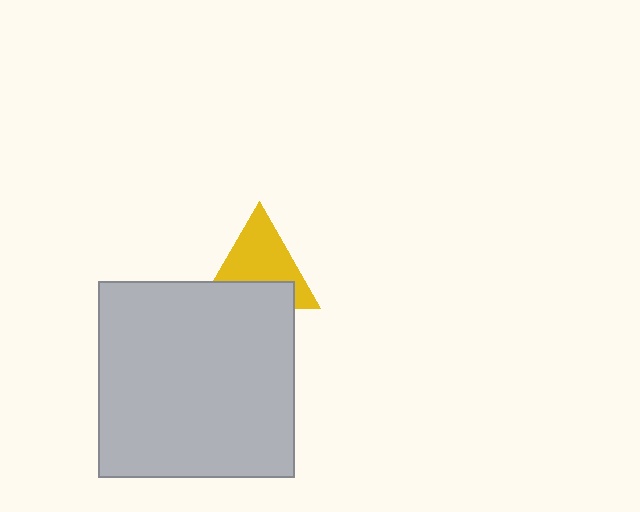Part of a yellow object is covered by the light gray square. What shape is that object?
It is a triangle.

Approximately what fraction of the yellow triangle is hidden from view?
Roughly 37% of the yellow triangle is hidden behind the light gray square.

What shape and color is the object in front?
The object in front is a light gray square.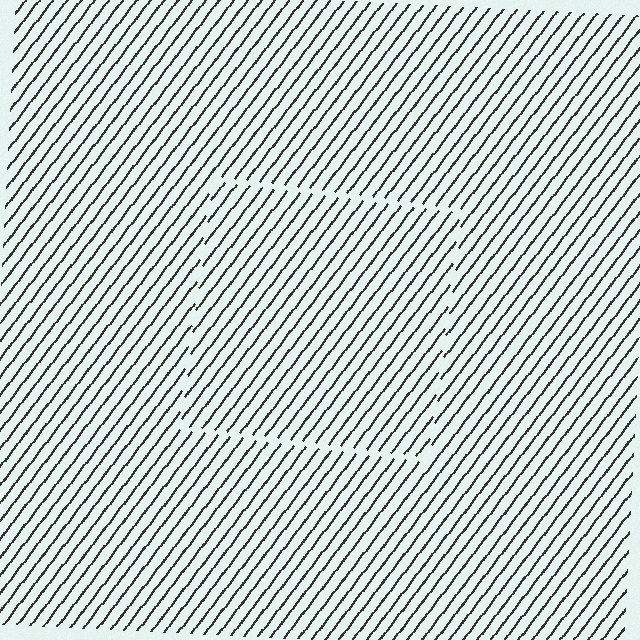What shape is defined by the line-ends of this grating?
An illusory square. The interior of the shape contains the same grating, shifted by half a period — the contour is defined by the phase discontinuity where line-ends from the inner and outer gratings abut.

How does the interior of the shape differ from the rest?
The interior of the shape contains the same grating, shifted by half a period — the contour is defined by the phase discontinuity where line-ends from the inner and outer gratings abut.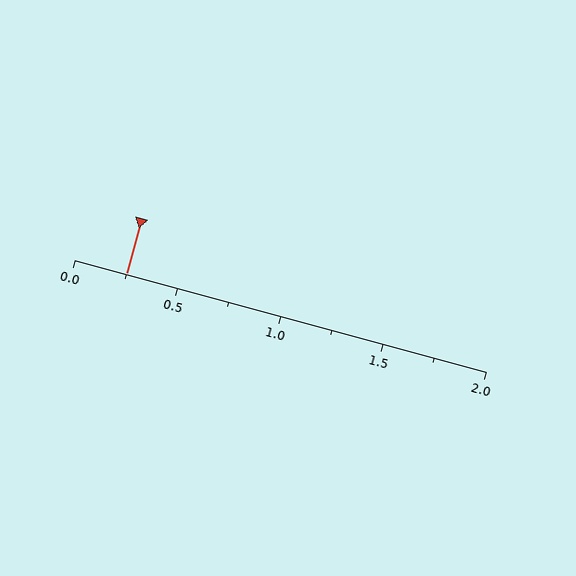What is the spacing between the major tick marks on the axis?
The major ticks are spaced 0.5 apart.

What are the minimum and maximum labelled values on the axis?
The axis runs from 0.0 to 2.0.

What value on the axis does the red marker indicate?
The marker indicates approximately 0.25.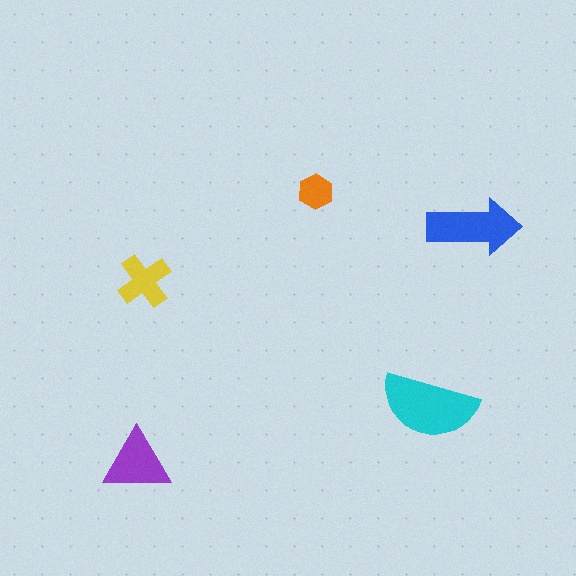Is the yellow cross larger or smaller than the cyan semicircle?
Smaller.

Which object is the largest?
The cyan semicircle.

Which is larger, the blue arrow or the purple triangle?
The blue arrow.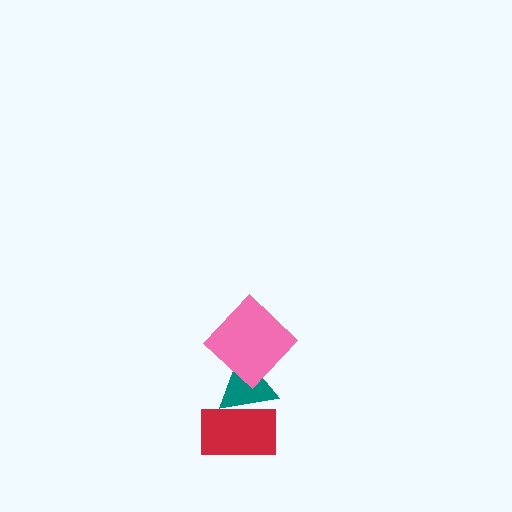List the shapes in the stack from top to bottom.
From top to bottom: the pink diamond, the teal triangle, the red rectangle.